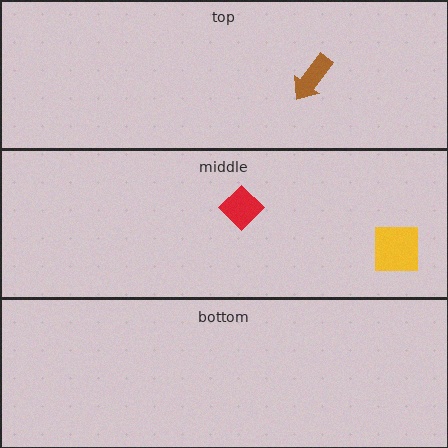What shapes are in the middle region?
The red diamond, the yellow square.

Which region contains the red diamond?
The middle region.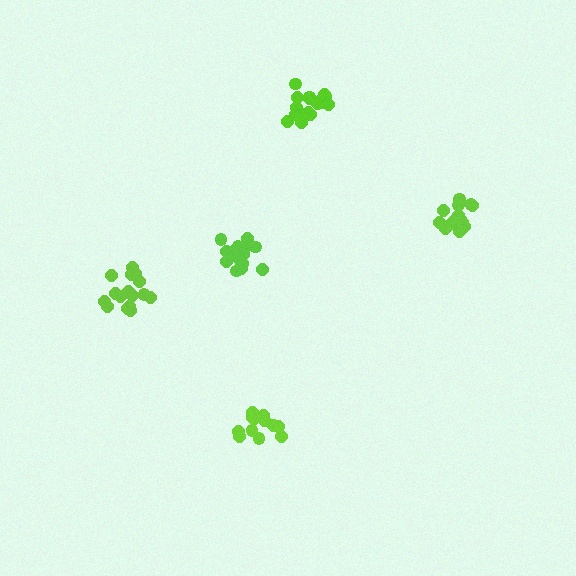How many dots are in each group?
Group 1: 14 dots, Group 2: 20 dots, Group 3: 16 dots, Group 4: 17 dots, Group 5: 18 dots (85 total).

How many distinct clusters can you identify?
There are 5 distinct clusters.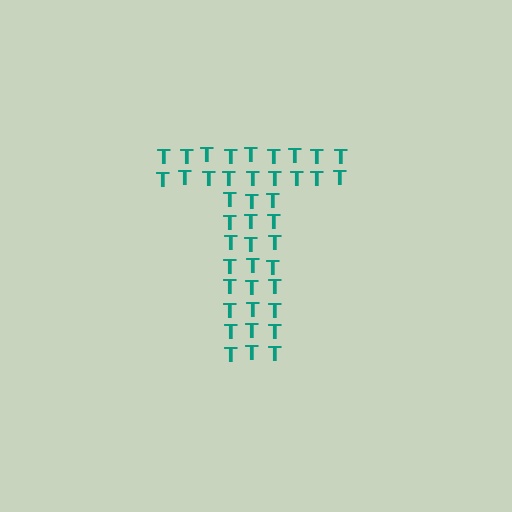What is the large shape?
The large shape is the letter T.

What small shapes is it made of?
It is made of small letter T's.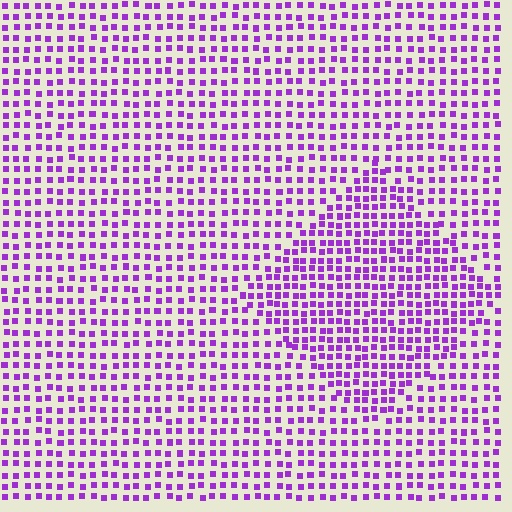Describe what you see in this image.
The image contains small purple elements arranged at two different densities. A diamond-shaped region is visible where the elements are more densely packed than the surrounding area.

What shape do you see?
I see a diamond.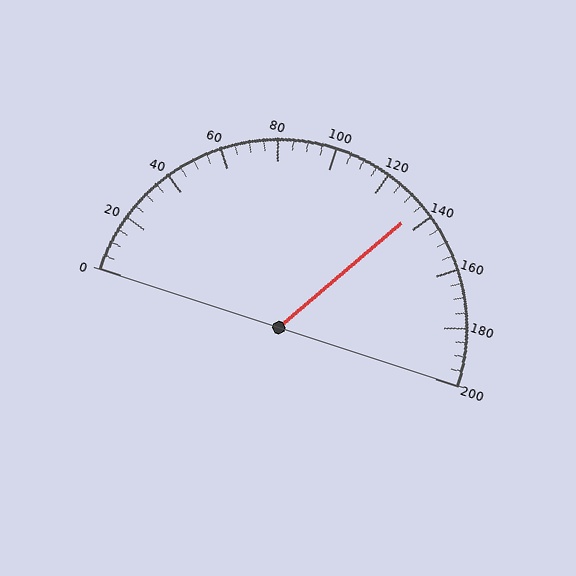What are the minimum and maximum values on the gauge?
The gauge ranges from 0 to 200.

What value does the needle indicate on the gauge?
The needle indicates approximately 135.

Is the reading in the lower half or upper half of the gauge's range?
The reading is in the upper half of the range (0 to 200).